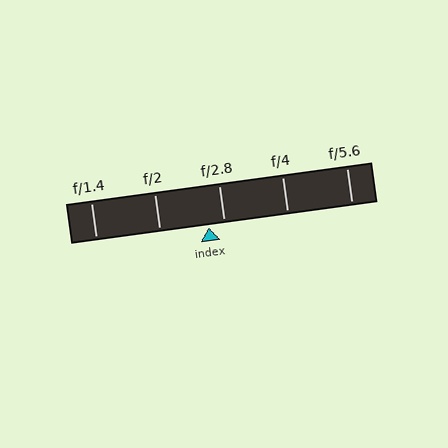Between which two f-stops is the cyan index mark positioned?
The index mark is between f/2 and f/2.8.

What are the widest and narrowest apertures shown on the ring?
The widest aperture shown is f/1.4 and the narrowest is f/5.6.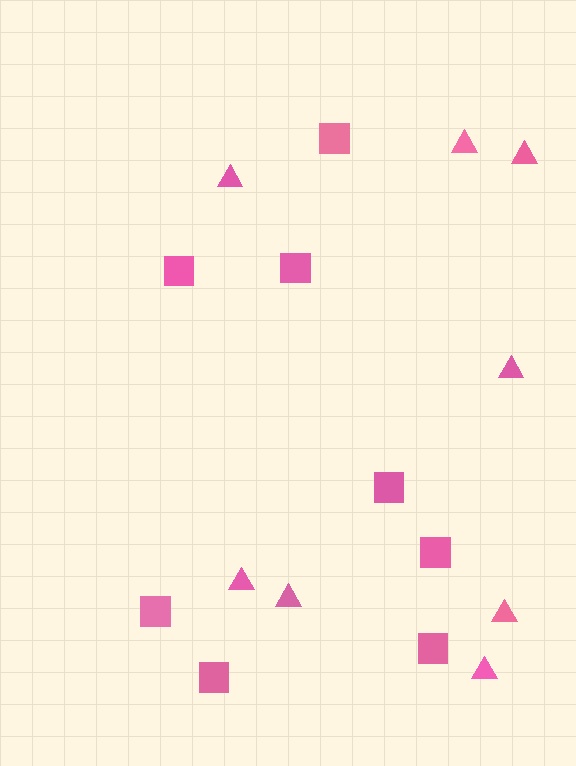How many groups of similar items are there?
There are 2 groups: one group of squares (8) and one group of triangles (8).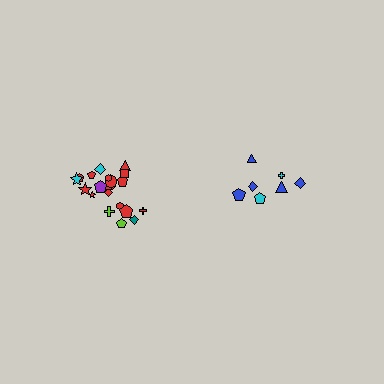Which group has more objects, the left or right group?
The left group.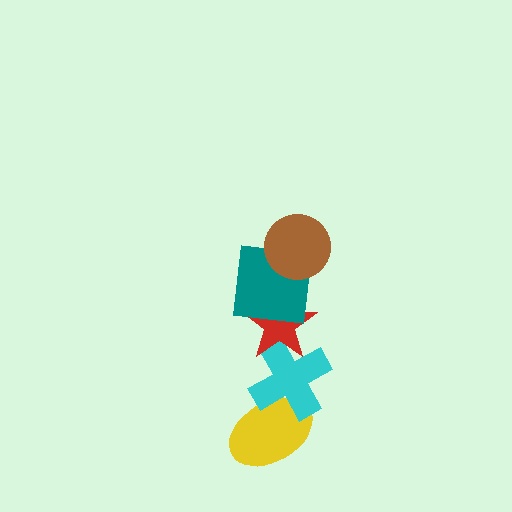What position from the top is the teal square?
The teal square is 2nd from the top.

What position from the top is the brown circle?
The brown circle is 1st from the top.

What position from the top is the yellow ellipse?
The yellow ellipse is 5th from the top.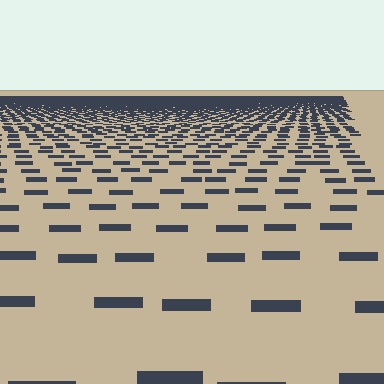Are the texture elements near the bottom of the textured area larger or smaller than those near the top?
Larger. Near the bottom, elements are closer to the viewer and appear at a bigger on-screen size.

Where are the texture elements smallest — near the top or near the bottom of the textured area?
Near the top.